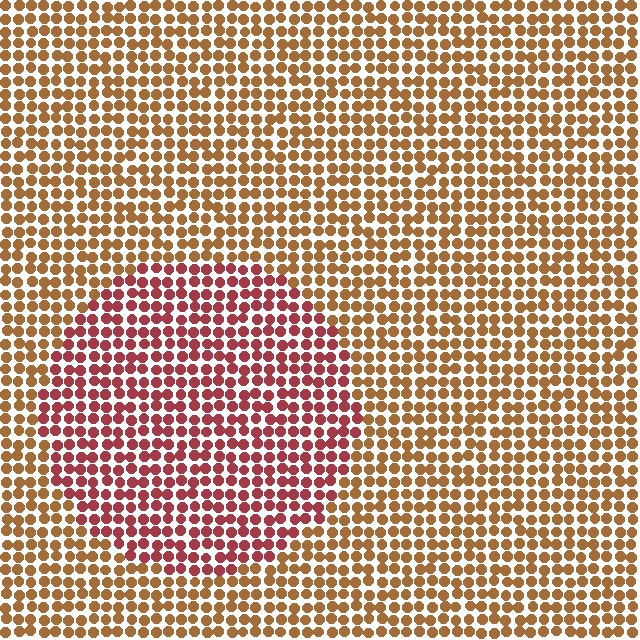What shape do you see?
I see a circle.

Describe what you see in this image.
The image is filled with small brown elements in a uniform arrangement. A circle-shaped region is visible where the elements are tinted to a slightly different hue, forming a subtle color boundary.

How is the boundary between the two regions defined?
The boundary is defined purely by a slight shift in hue (about 36 degrees). Spacing, size, and orientation are identical on both sides.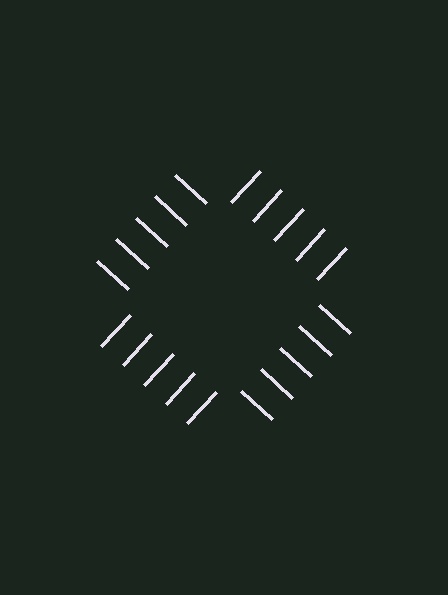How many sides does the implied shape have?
4 sides — the line-ends trace a square.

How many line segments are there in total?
20 — 5 along each of the 4 edges.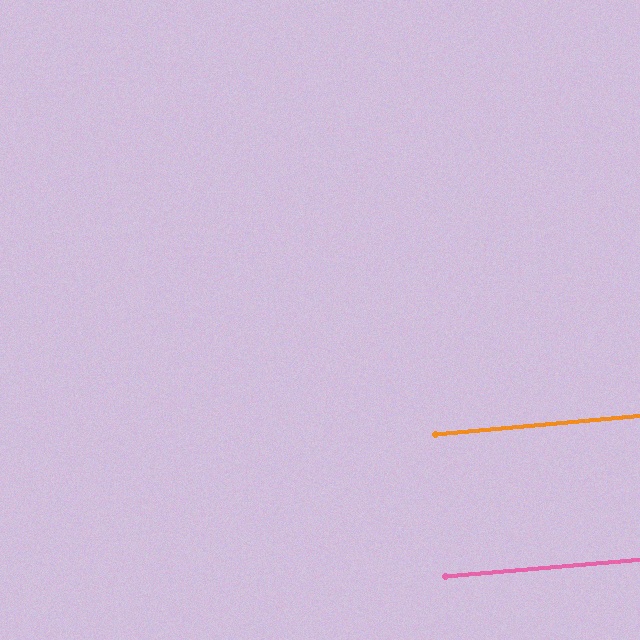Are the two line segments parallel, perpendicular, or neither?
Parallel — their directions differ by only 0.1°.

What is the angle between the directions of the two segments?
Approximately 0 degrees.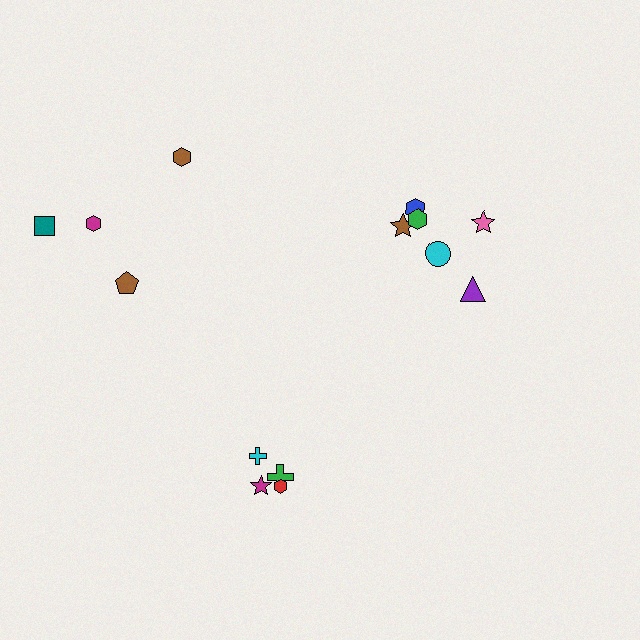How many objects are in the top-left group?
There are 4 objects.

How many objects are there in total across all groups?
There are 14 objects.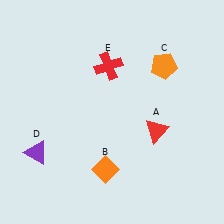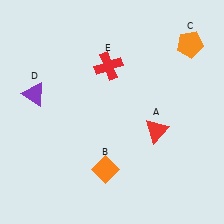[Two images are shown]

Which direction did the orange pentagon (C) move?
The orange pentagon (C) moved right.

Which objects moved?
The objects that moved are: the orange pentagon (C), the purple triangle (D).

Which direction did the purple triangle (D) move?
The purple triangle (D) moved up.